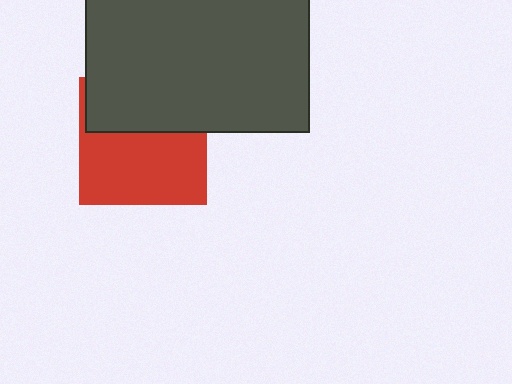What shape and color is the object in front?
The object in front is a dark gray rectangle.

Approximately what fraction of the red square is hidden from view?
Roughly 42% of the red square is hidden behind the dark gray rectangle.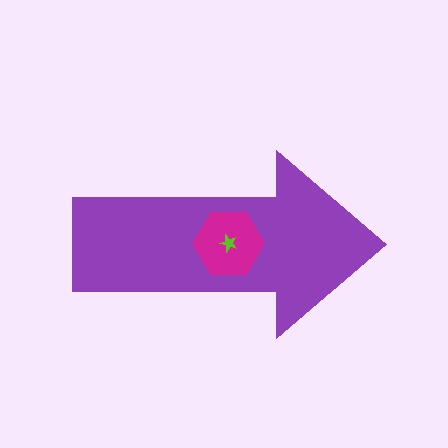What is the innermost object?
The lime star.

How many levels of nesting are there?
3.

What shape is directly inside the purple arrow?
The magenta hexagon.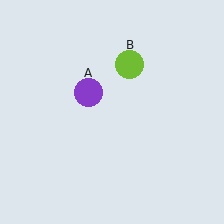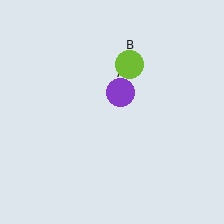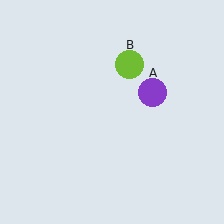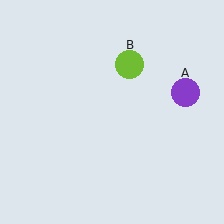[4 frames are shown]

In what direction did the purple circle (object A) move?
The purple circle (object A) moved right.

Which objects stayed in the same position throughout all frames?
Lime circle (object B) remained stationary.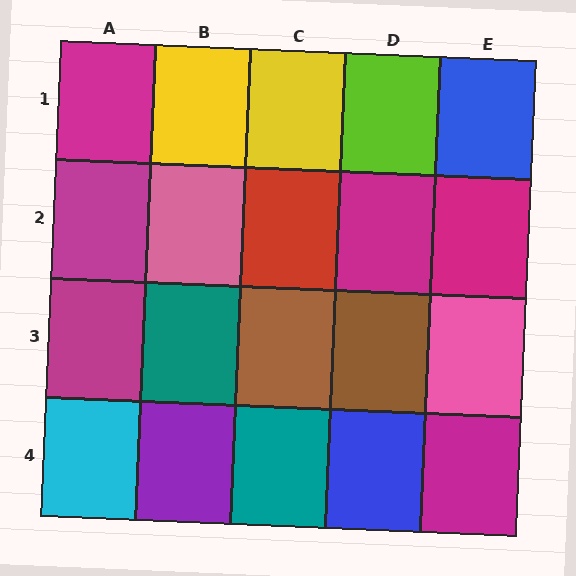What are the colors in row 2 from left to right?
Magenta, pink, red, magenta, magenta.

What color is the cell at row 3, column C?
Brown.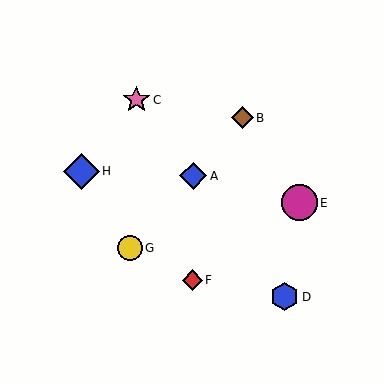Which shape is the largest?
The blue diamond (labeled H) is the largest.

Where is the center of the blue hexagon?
The center of the blue hexagon is at (284, 297).